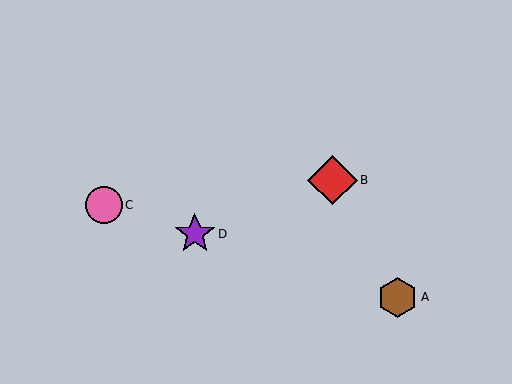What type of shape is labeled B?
Shape B is a red diamond.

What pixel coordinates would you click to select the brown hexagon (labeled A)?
Click at (398, 297) to select the brown hexagon A.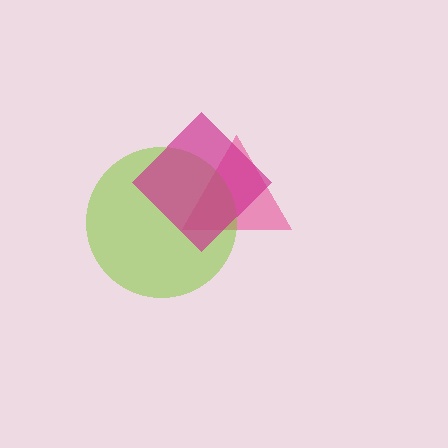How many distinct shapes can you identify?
There are 3 distinct shapes: a pink triangle, a lime circle, a magenta diamond.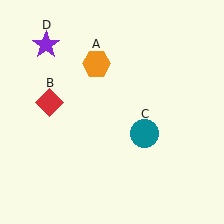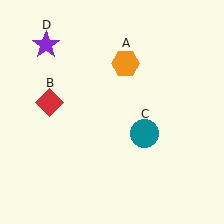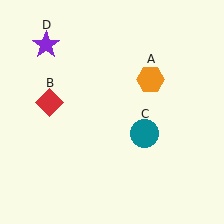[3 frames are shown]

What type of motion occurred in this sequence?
The orange hexagon (object A) rotated clockwise around the center of the scene.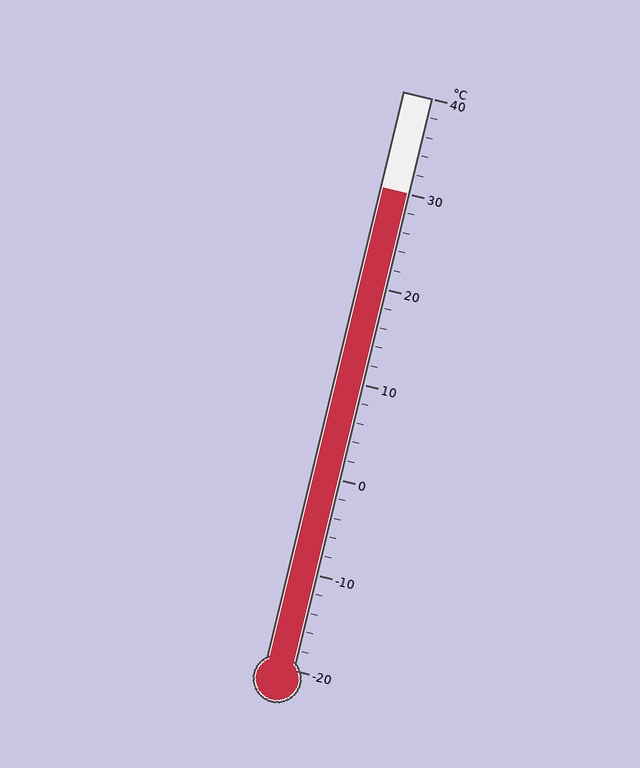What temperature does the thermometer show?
The thermometer shows approximately 30°C.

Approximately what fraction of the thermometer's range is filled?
The thermometer is filled to approximately 85% of its range.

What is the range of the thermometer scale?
The thermometer scale ranges from -20°C to 40°C.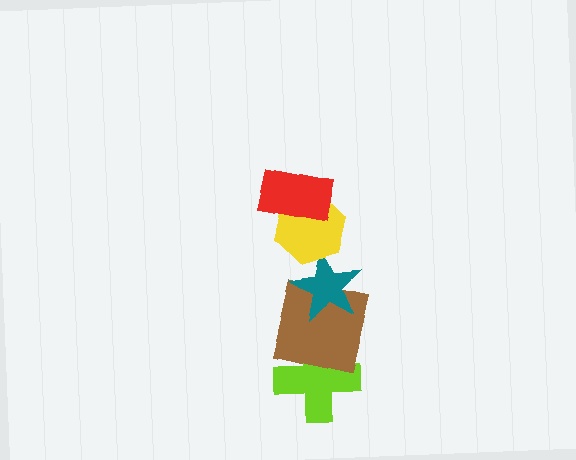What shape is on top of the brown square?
The teal star is on top of the brown square.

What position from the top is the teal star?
The teal star is 3rd from the top.